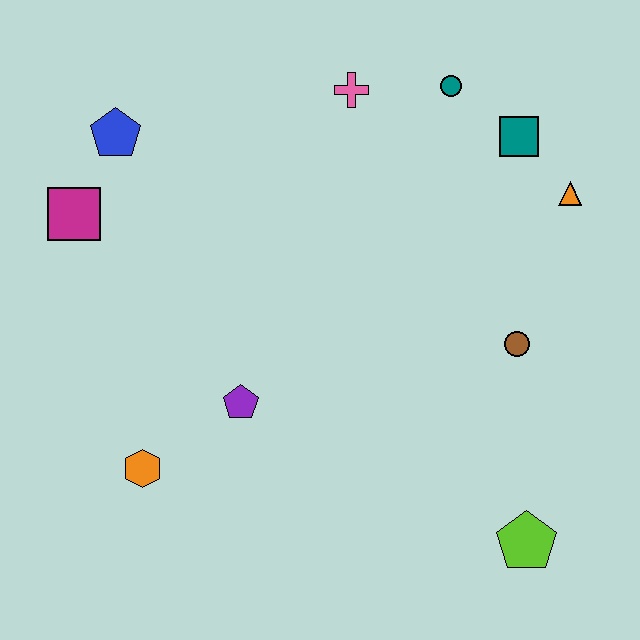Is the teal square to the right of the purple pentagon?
Yes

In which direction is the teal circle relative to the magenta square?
The teal circle is to the right of the magenta square.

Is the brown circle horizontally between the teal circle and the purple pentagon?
No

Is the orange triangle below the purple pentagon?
No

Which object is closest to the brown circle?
The orange triangle is closest to the brown circle.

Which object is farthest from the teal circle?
The orange hexagon is farthest from the teal circle.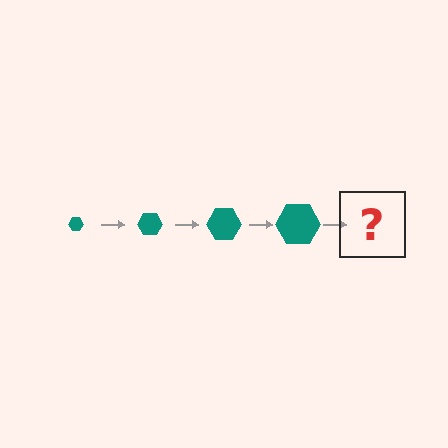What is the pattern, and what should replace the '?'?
The pattern is that the hexagon gets progressively larger each step. The '?' should be a teal hexagon, larger than the previous one.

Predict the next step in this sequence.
The next step is a teal hexagon, larger than the previous one.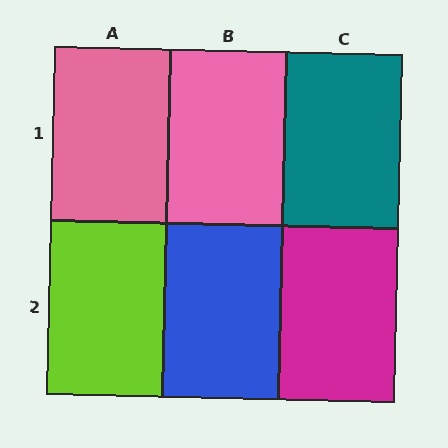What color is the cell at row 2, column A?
Lime.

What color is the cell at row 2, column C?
Magenta.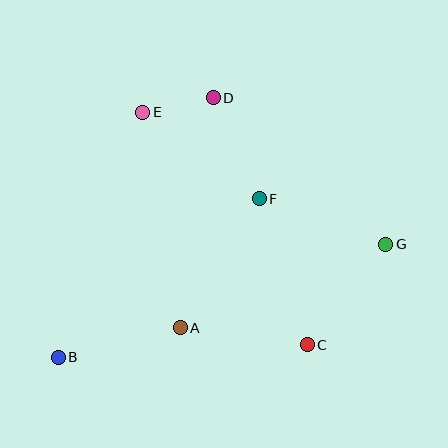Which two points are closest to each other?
Points D and E are closest to each other.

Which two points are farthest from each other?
Points B and G are farthest from each other.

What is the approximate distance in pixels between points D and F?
The distance between D and F is approximately 111 pixels.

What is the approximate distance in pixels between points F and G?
The distance between F and G is approximately 134 pixels.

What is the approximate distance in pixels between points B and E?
The distance between B and E is approximately 259 pixels.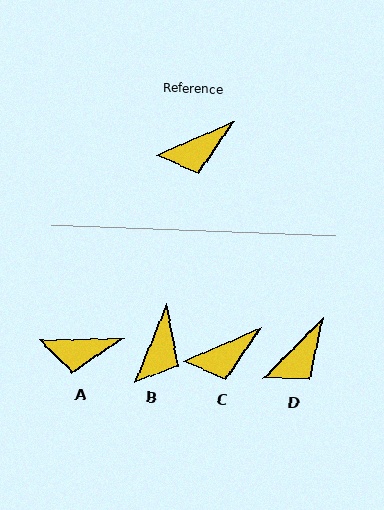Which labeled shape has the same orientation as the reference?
C.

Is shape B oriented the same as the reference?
No, it is off by about 44 degrees.